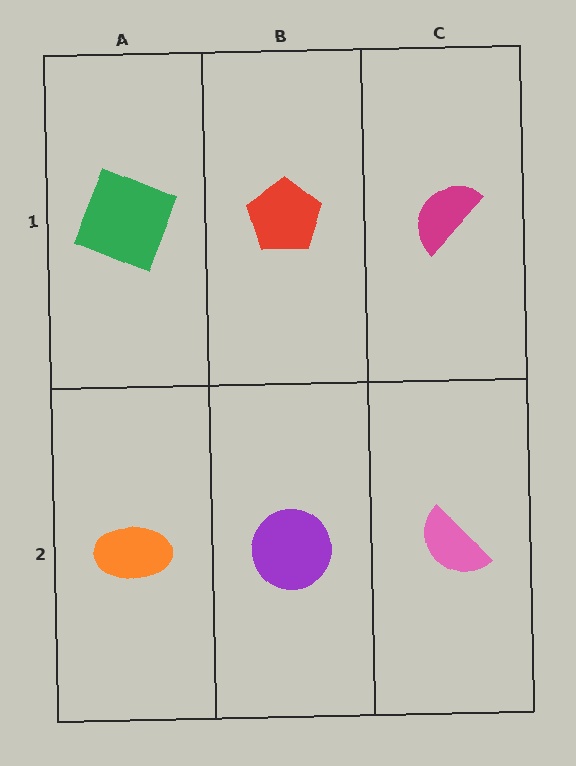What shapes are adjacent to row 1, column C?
A pink semicircle (row 2, column C), a red pentagon (row 1, column B).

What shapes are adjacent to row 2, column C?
A magenta semicircle (row 1, column C), a purple circle (row 2, column B).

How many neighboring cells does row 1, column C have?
2.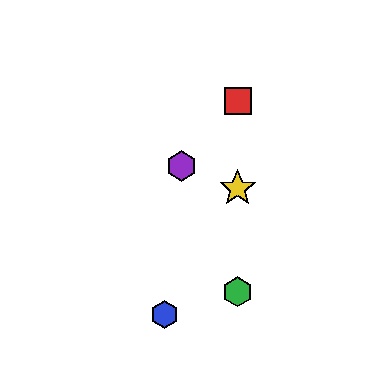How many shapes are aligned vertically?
3 shapes (the red square, the green hexagon, the yellow star) are aligned vertically.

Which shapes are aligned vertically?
The red square, the green hexagon, the yellow star are aligned vertically.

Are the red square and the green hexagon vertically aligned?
Yes, both are at x≈238.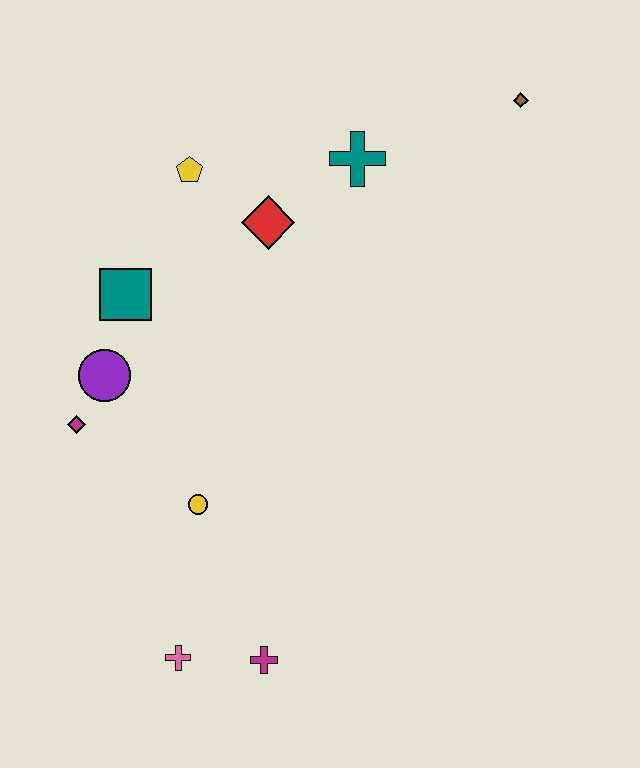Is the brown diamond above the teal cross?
Yes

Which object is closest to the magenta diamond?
The purple circle is closest to the magenta diamond.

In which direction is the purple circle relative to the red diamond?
The purple circle is to the left of the red diamond.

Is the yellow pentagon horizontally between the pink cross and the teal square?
No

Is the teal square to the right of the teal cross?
No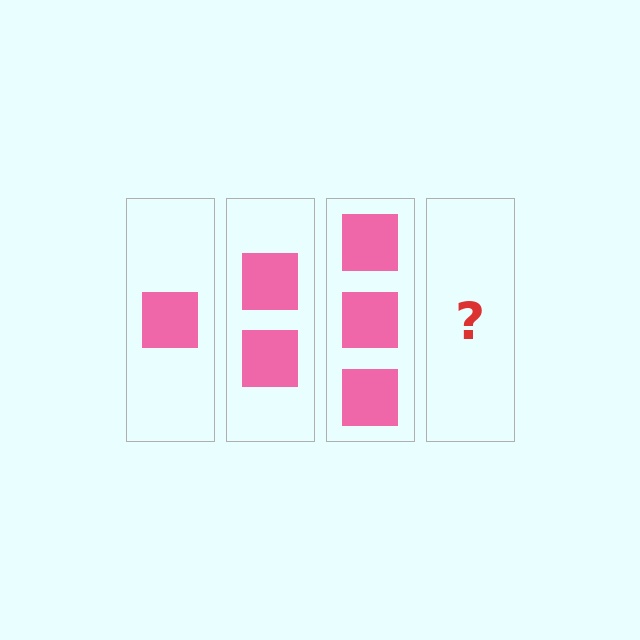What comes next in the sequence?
The next element should be 4 squares.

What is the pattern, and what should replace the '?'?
The pattern is that each step adds one more square. The '?' should be 4 squares.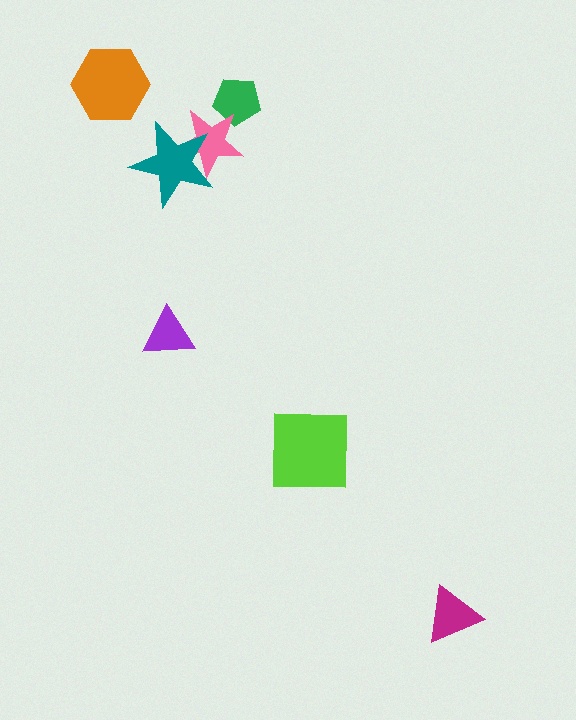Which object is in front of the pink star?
The teal star is in front of the pink star.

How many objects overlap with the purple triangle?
0 objects overlap with the purple triangle.